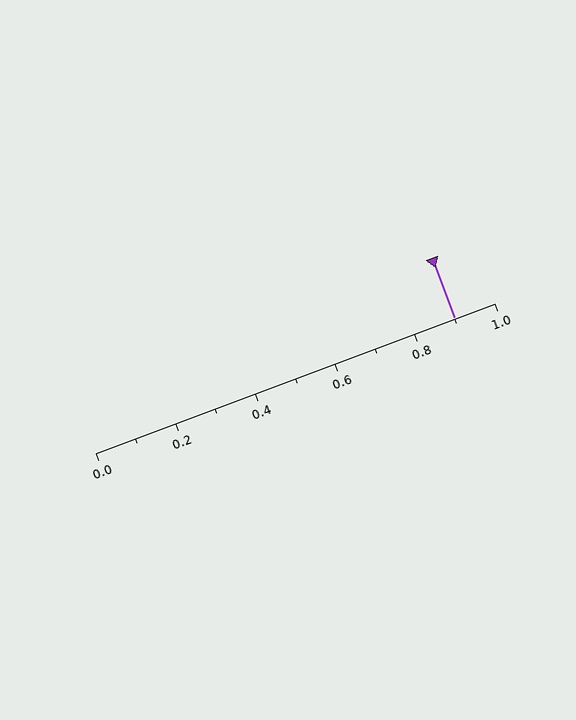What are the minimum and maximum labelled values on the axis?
The axis runs from 0.0 to 1.0.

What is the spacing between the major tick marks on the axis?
The major ticks are spaced 0.2 apart.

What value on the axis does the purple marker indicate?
The marker indicates approximately 0.9.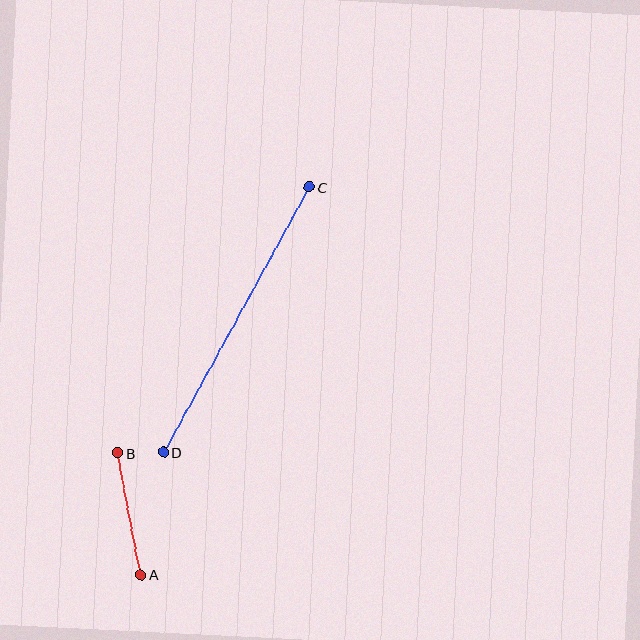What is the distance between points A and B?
The distance is approximately 124 pixels.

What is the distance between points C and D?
The distance is approximately 303 pixels.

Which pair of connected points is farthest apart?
Points C and D are farthest apart.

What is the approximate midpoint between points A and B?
The midpoint is at approximately (130, 514) pixels.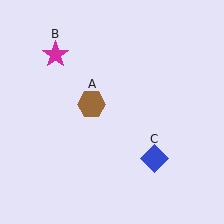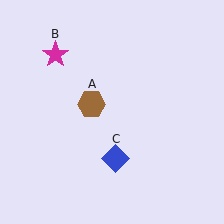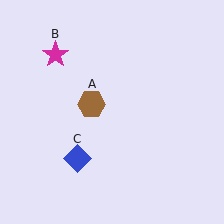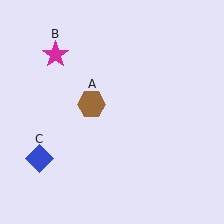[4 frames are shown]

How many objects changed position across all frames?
1 object changed position: blue diamond (object C).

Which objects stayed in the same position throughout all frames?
Brown hexagon (object A) and magenta star (object B) remained stationary.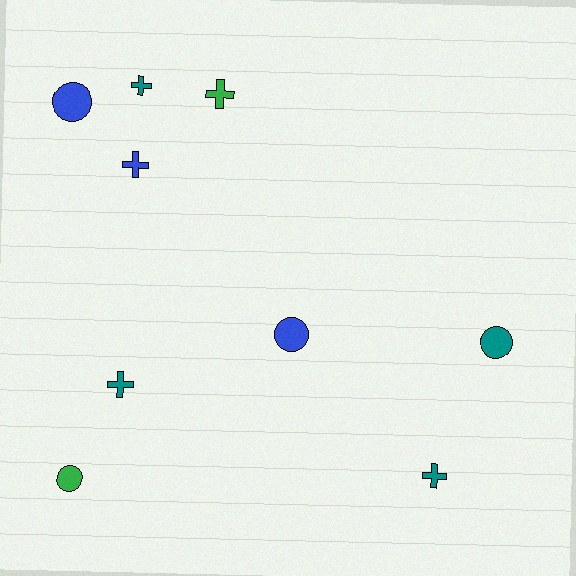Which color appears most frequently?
Teal, with 4 objects.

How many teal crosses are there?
There are 3 teal crosses.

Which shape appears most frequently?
Cross, with 5 objects.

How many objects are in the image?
There are 9 objects.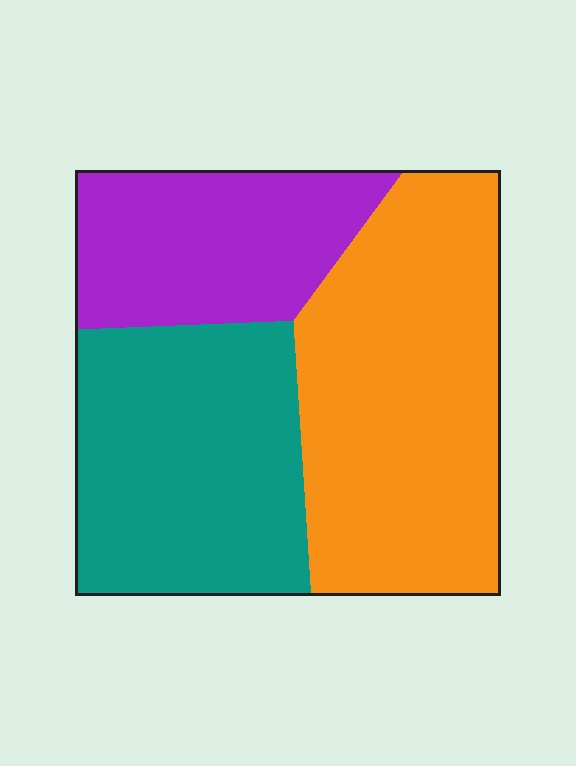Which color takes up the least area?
Purple, at roughly 25%.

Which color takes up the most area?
Orange, at roughly 45%.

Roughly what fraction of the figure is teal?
Teal covers roughly 35% of the figure.